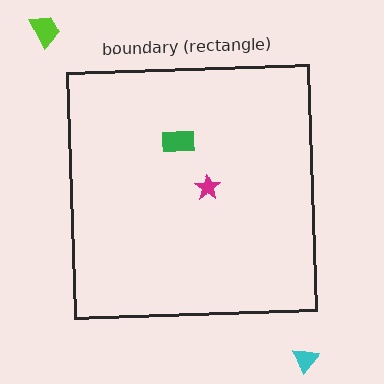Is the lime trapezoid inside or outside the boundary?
Outside.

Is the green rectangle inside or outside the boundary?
Inside.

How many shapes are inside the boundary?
2 inside, 2 outside.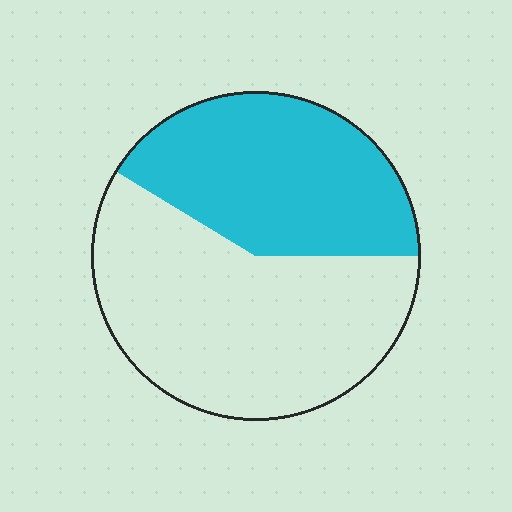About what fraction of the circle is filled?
About two fifths (2/5).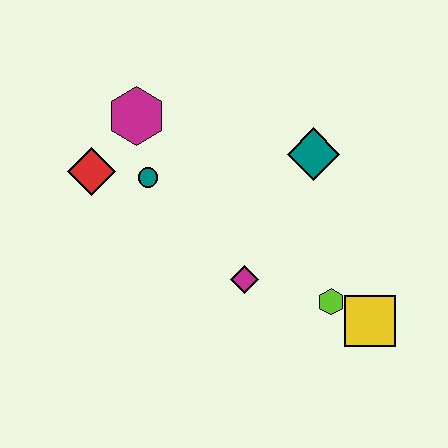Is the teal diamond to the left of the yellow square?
Yes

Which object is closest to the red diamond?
The teal circle is closest to the red diamond.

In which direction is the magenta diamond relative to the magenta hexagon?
The magenta diamond is below the magenta hexagon.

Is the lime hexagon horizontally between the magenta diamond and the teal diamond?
No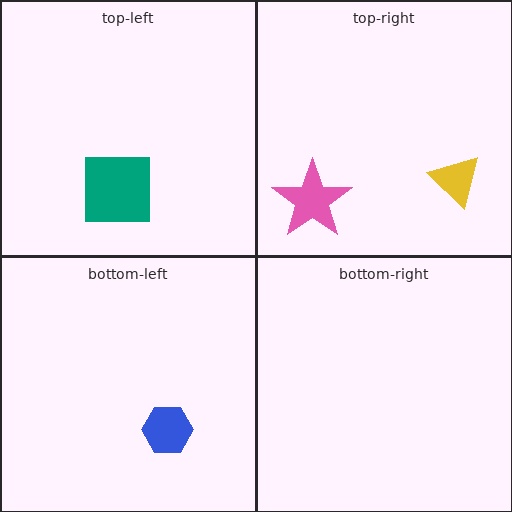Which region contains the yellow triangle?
The top-right region.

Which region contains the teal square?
The top-left region.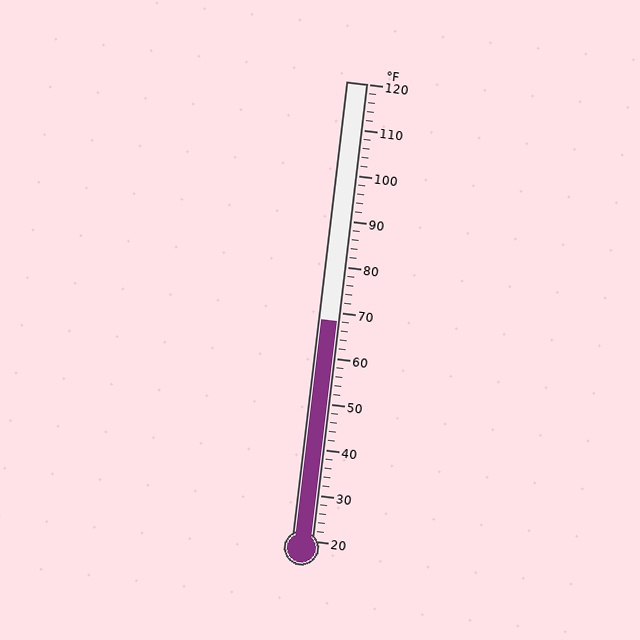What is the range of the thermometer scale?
The thermometer scale ranges from 20°F to 120°F.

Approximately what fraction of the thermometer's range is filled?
The thermometer is filled to approximately 50% of its range.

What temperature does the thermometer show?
The thermometer shows approximately 68°F.